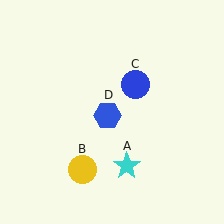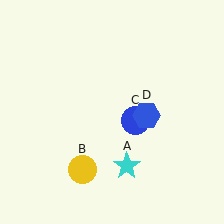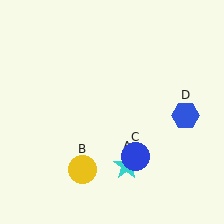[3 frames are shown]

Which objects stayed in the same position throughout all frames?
Cyan star (object A) and yellow circle (object B) remained stationary.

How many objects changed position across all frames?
2 objects changed position: blue circle (object C), blue hexagon (object D).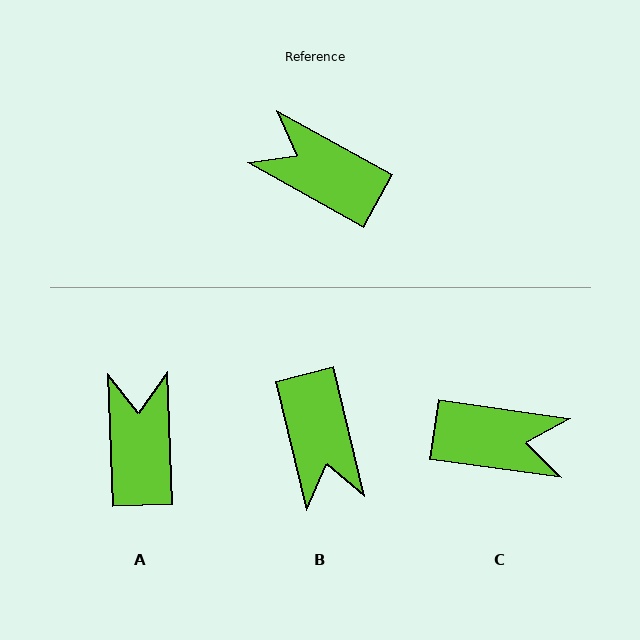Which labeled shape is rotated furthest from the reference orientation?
C, about 159 degrees away.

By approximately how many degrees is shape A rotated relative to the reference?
Approximately 59 degrees clockwise.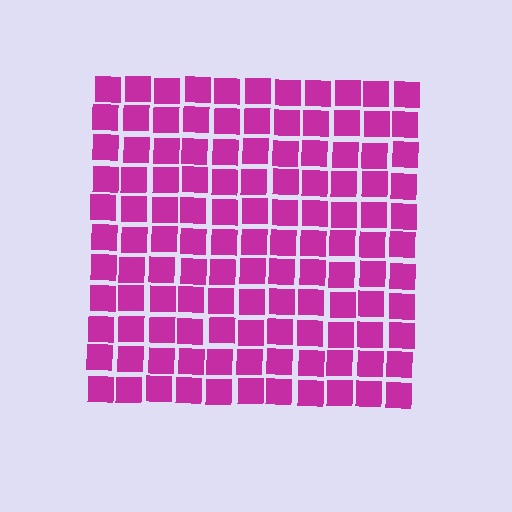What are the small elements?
The small elements are squares.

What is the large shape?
The large shape is a square.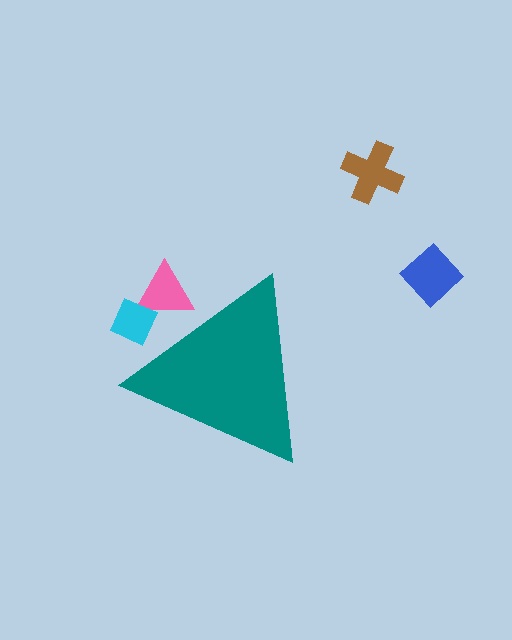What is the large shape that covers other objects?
A teal triangle.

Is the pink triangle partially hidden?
Yes, the pink triangle is partially hidden behind the teal triangle.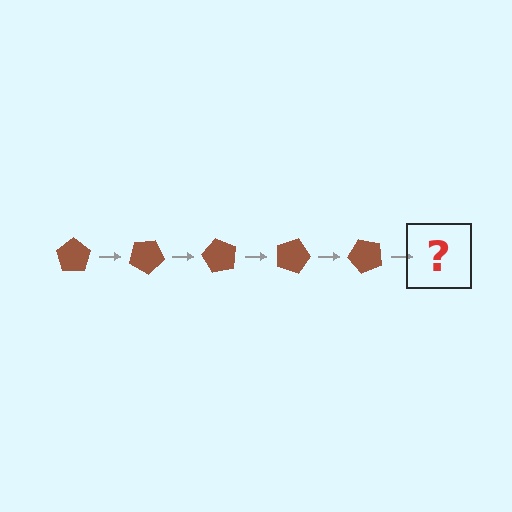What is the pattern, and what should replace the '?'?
The pattern is that the pentagon rotates 30 degrees each step. The '?' should be a brown pentagon rotated 150 degrees.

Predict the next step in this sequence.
The next step is a brown pentagon rotated 150 degrees.